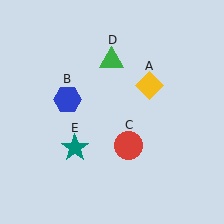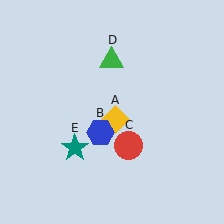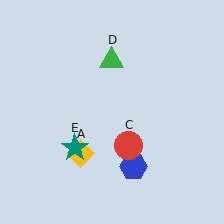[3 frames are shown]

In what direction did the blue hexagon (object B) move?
The blue hexagon (object B) moved down and to the right.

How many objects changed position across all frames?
2 objects changed position: yellow diamond (object A), blue hexagon (object B).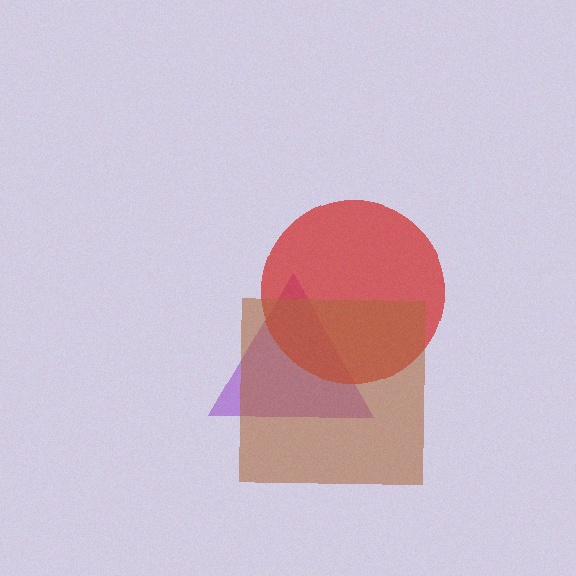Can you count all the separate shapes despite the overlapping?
Yes, there are 3 separate shapes.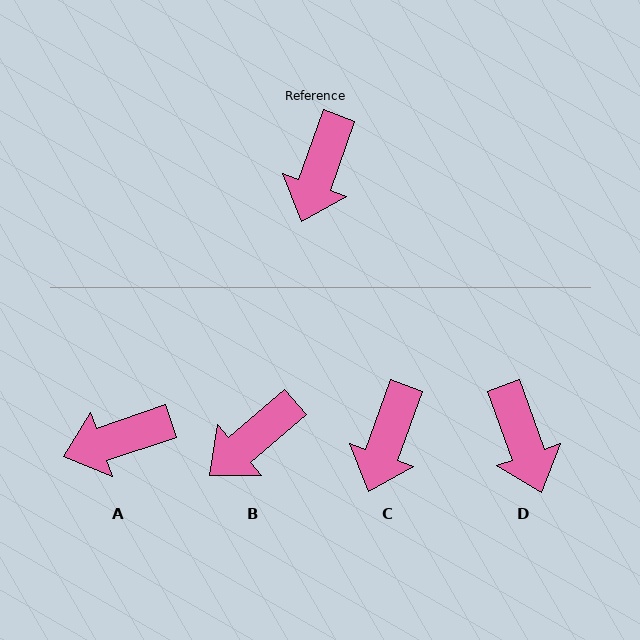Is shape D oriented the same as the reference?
No, it is off by about 39 degrees.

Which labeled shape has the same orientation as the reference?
C.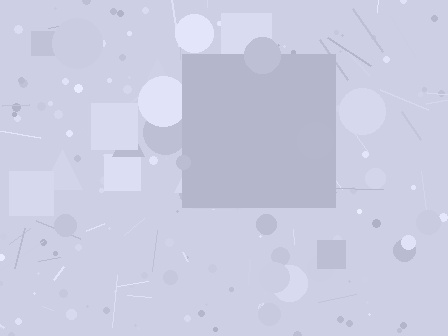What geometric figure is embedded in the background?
A square is embedded in the background.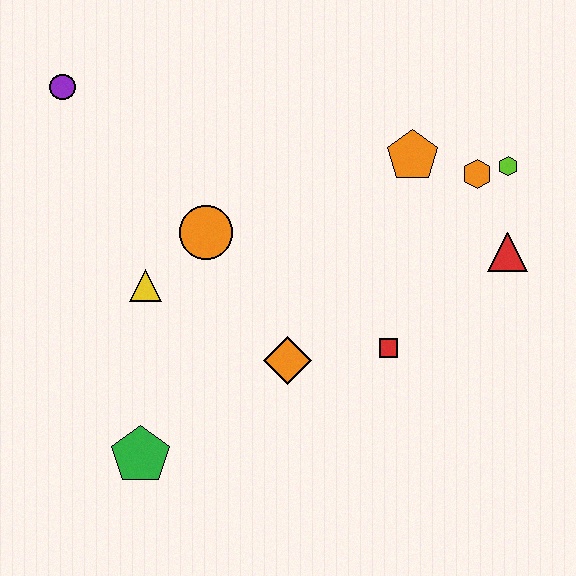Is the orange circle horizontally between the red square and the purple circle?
Yes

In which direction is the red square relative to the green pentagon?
The red square is to the right of the green pentagon.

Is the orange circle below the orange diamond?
No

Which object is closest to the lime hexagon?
The orange hexagon is closest to the lime hexagon.